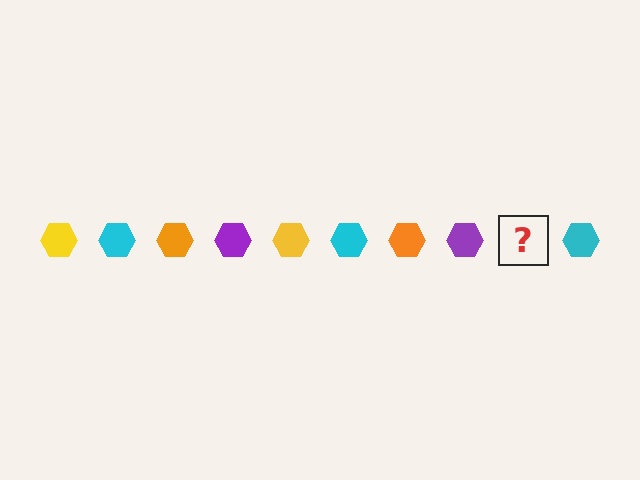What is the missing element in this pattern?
The missing element is a yellow hexagon.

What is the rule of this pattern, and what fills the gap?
The rule is that the pattern cycles through yellow, cyan, orange, purple hexagons. The gap should be filled with a yellow hexagon.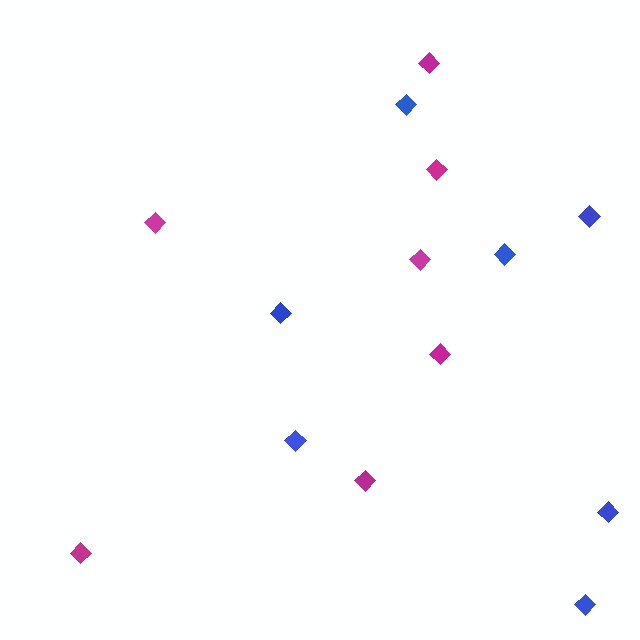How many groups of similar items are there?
There are 2 groups: one group of blue diamonds (7) and one group of magenta diamonds (7).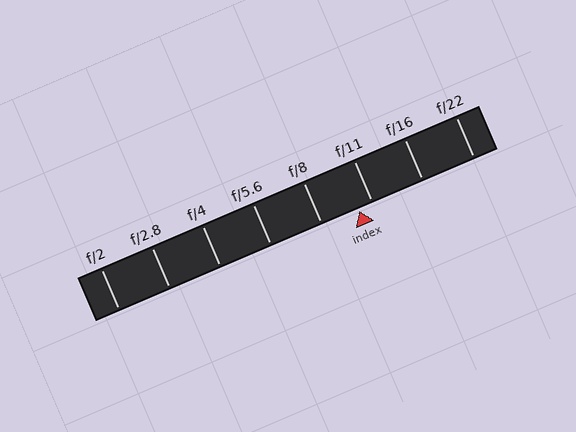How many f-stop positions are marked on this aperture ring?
There are 8 f-stop positions marked.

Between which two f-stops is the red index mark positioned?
The index mark is between f/8 and f/11.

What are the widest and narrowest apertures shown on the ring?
The widest aperture shown is f/2 and the narrowest is f/22.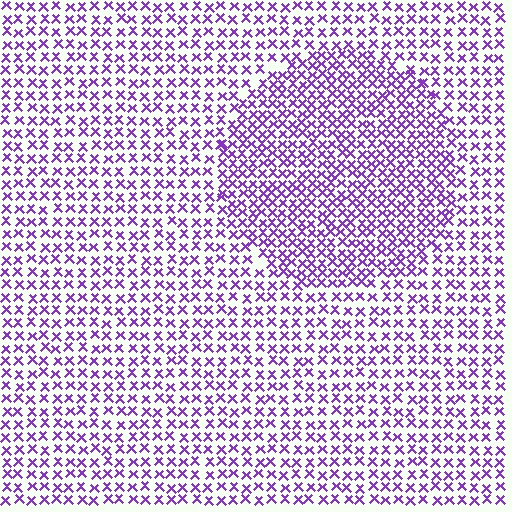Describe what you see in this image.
The image contains small purple elements arranged at two different densities. A circle-shaped region is visible where the elements are more densely packed than the surrounding area.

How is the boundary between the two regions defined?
The boundary is defined by a change in element density (approximately 1.6x ratio). All elements are the same color, size, and shape.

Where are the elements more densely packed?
The elements are more densely packed inside the circle boundary.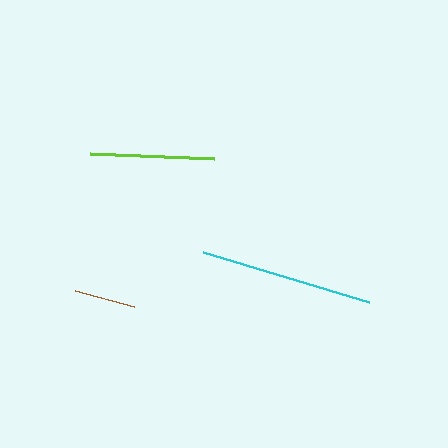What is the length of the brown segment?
The brown segment is approximately 62 pixels long.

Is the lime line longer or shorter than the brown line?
The lime line is longer than the brown line.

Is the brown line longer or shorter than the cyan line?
The cyan line is longer than the brown line.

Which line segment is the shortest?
The brown line is the shortest at approximately 62 pixels.